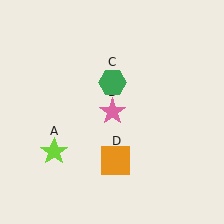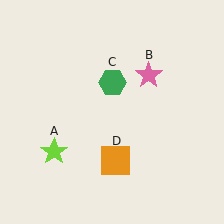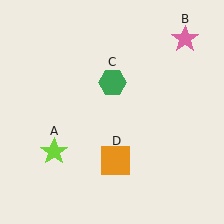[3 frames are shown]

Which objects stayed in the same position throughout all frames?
Lime star (object A) and green hexagon (object C) and orange square (object D) remained stationary.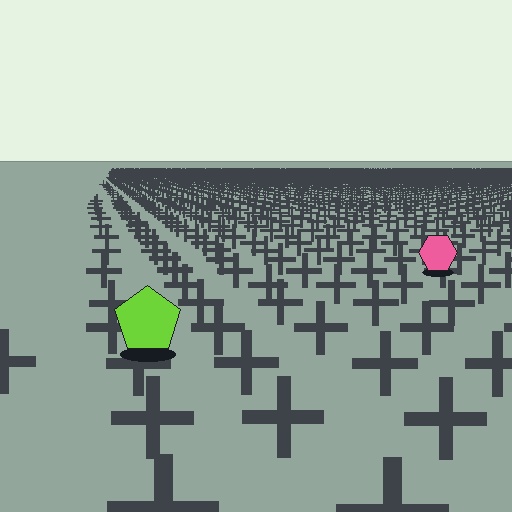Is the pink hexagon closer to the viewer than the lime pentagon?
No. The lime pentagon is closer — you can tell from the texture gradient: the ground texture is coarser near it.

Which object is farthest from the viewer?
The pink hexagon is farthest from the viewer. It appears smaller and the ground texture around it is denser.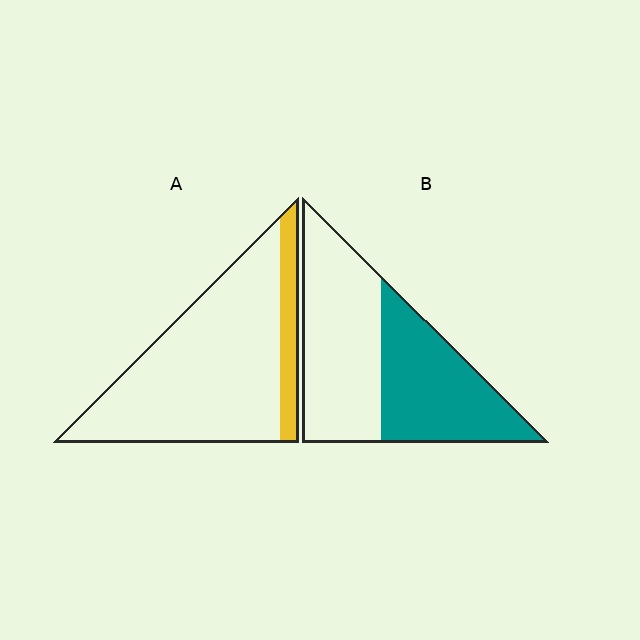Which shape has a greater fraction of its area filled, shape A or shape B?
Shape B.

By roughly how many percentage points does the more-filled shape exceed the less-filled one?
By roughly 30 percentage points (B over A).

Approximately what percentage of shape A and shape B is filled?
A is approximately 15% and B is approximately 45%.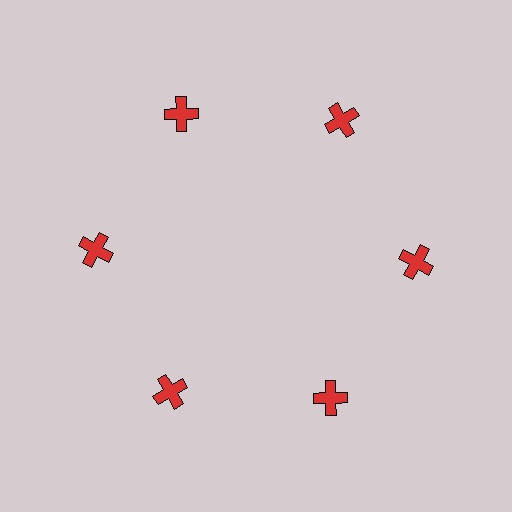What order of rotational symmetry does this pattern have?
This pattern has 6-fold rotational symmetry.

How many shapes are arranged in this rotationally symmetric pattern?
There are 6 shapes, arranged in 6 groups of 1.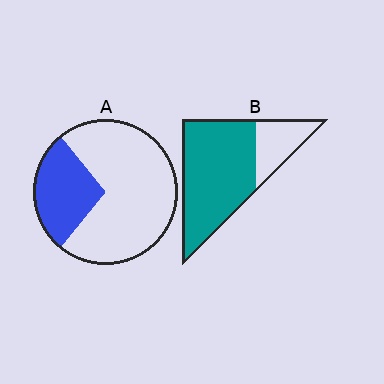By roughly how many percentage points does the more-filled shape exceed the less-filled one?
By roughly 45 percentage points (B over A).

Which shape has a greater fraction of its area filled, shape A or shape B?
Shape B.